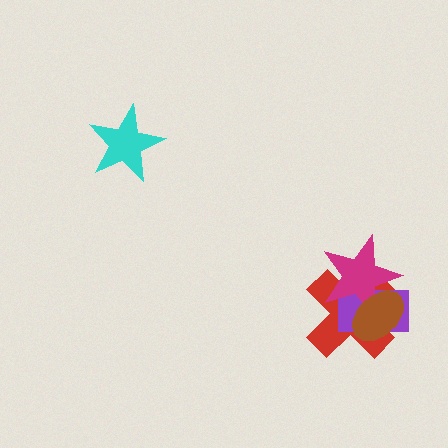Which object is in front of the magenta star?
The brown ellipse is in front of the magenta star.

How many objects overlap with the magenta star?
3 objects overlap with the magenta star.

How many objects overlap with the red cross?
3 objects overlap with the red cross.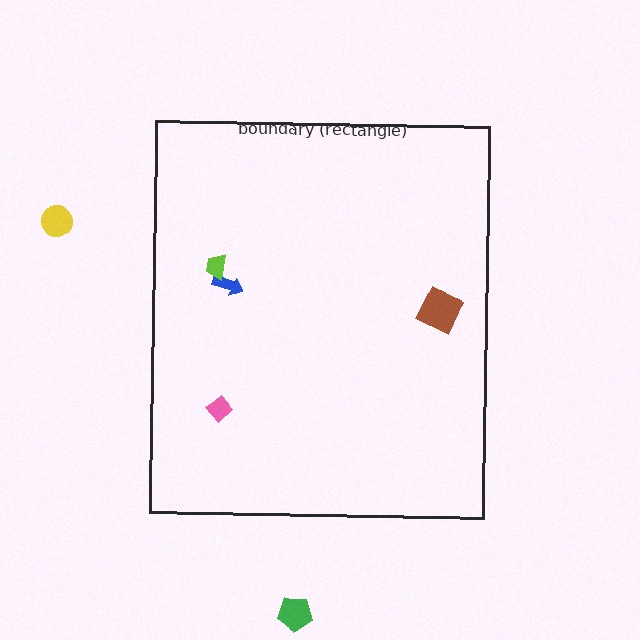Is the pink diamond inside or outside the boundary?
Inside.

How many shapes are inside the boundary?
4 inside, 2 outside.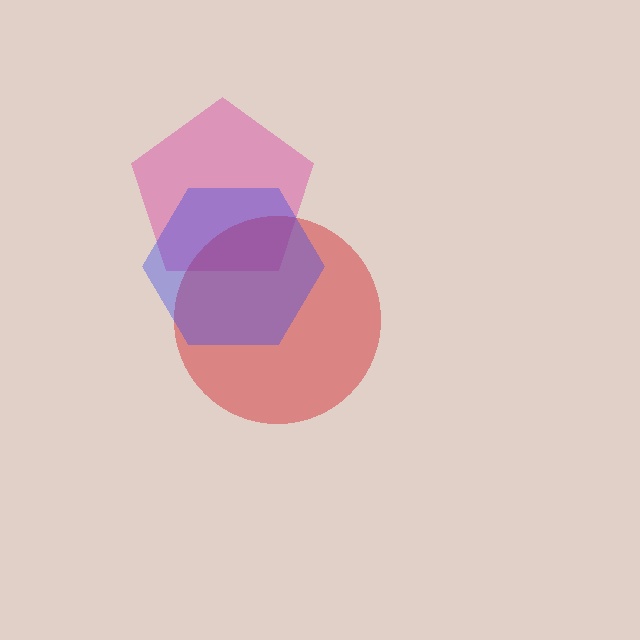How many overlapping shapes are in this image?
There are 3 overlapping shapes in the image.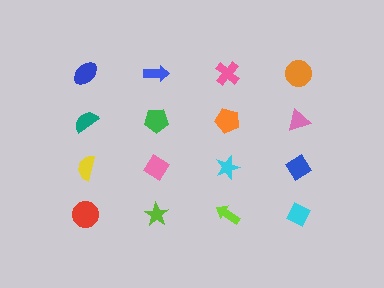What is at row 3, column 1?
A yellow semicircle.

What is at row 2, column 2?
A green pentagon.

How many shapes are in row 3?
4 shapes.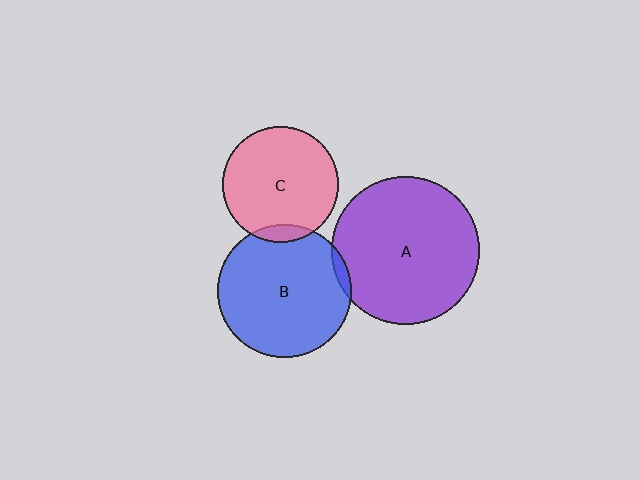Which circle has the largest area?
Circle A (purple).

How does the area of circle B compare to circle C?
Approximately 1.3 times.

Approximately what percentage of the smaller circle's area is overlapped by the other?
Approximately 10%.